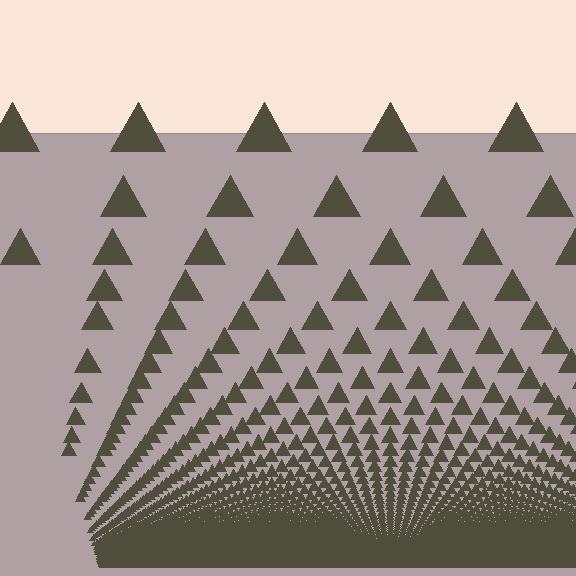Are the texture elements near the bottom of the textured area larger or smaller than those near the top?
Smaller. The gradient is inverted — elements near the bottom are smaller and denser.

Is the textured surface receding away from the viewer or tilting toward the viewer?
The surface appears to tilt toward the viewer. Texture elements get larger and sparser toward the top.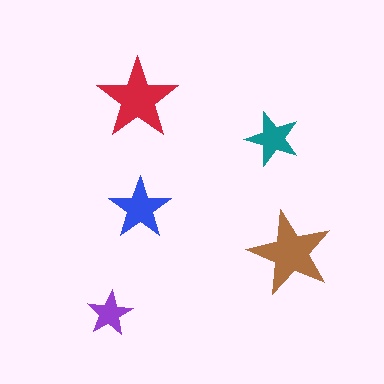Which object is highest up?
The red star is topmost.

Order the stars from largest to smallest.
the brown one, the red one, the blue one, the teal one, the purple one.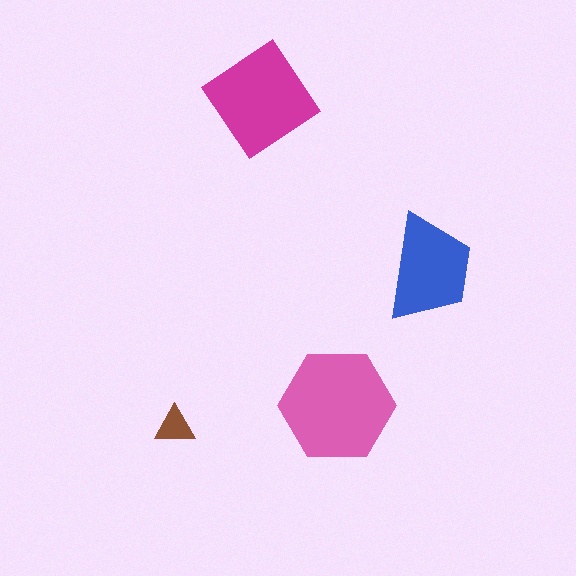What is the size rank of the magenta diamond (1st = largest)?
2nd.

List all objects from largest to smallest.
The pink hexagon, the magenta diamond, the blue trapezoid, the brown triangle.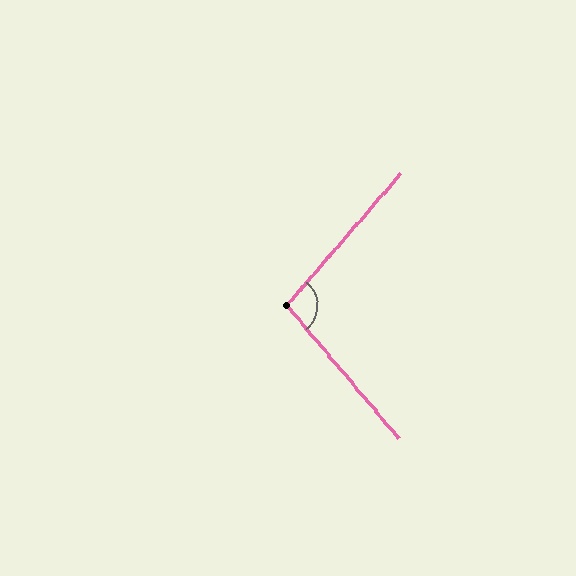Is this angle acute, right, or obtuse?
It is obtuse.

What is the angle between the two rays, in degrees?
Approximately 99 degrees.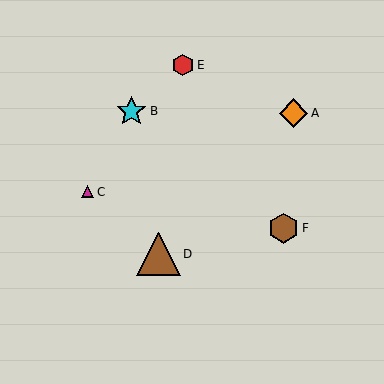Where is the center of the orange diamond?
The center of the orange diamond is at (294, 113).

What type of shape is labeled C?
Shape C is a magenta triangle.